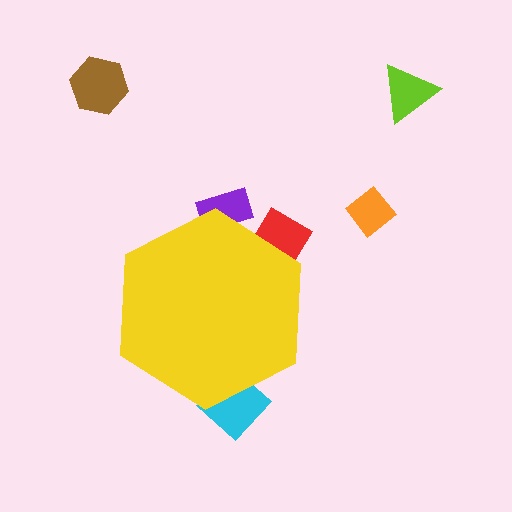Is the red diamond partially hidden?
Yes, the red diamond is partially hidden behind the yellow hexagon.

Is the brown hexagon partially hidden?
No, the brown hexagon is fully visible.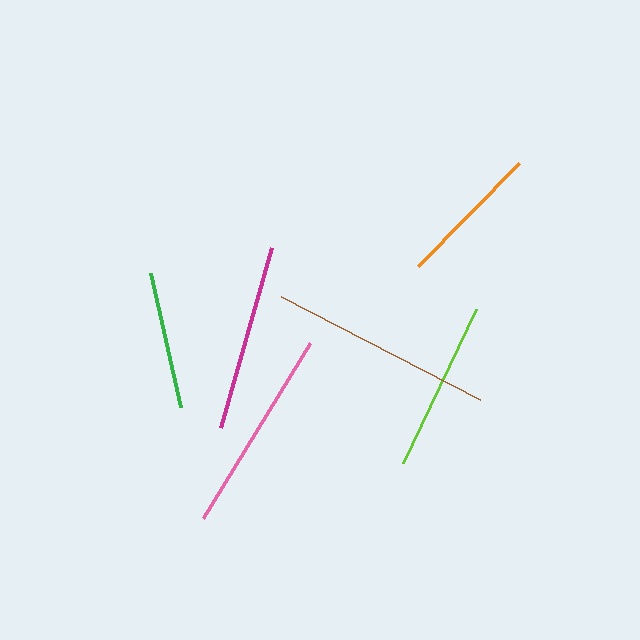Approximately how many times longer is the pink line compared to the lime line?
The pink line is approximately 1.2 times the length of the lime line.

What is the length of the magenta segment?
The magenta segment is approximately 187 pixels long.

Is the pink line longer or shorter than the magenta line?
The pink line is longer than the magenta line.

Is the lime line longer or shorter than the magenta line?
The magenta line is longer than the lime line.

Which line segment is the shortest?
The green line is the shortest at approximately 137 pixels.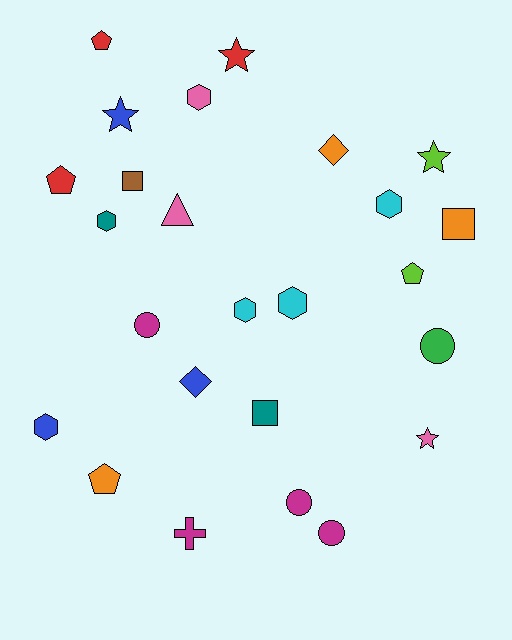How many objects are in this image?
There are 25 objects.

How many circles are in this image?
There are 4 circles.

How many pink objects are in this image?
There are 3 pink objects.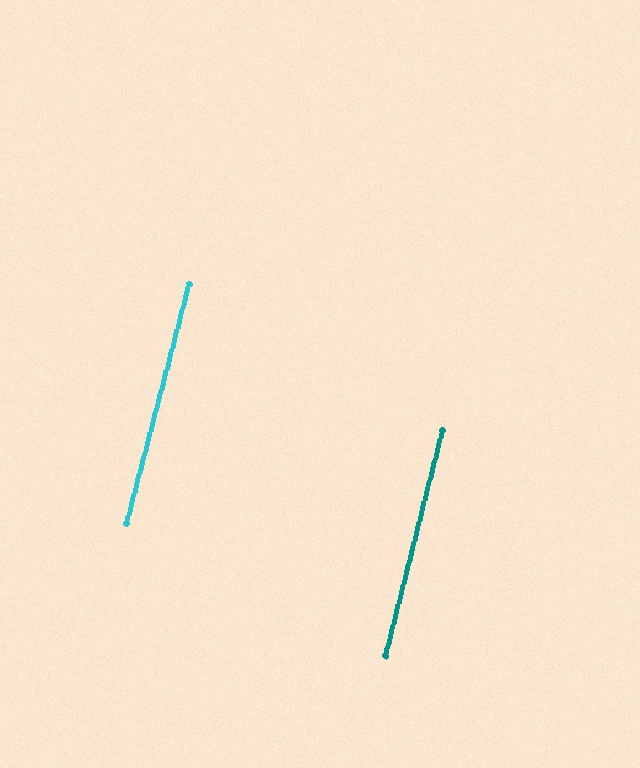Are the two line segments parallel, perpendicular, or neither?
Parallel — their directions differ by only 0.5°.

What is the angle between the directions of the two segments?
Approximately 0 degrees.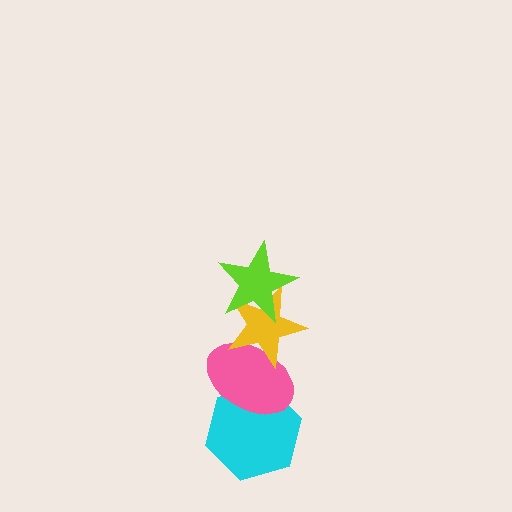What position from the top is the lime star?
The lime star is 1st from the top.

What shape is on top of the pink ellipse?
The yellow star is on top of the pink ellipse.